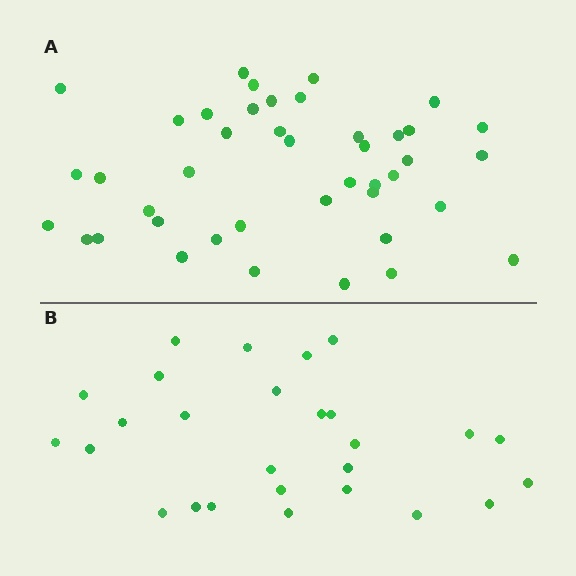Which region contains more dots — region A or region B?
Region A (the top region) has more dots.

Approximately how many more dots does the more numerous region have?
Region A has approximately 15 more dots than region B.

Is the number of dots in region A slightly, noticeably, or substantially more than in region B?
Region A has substantially more. The ratio is roughly 1.6 to 1.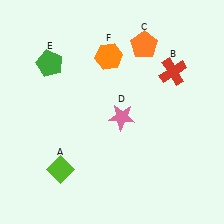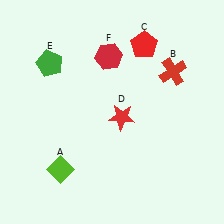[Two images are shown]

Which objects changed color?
C changed from orange to red. D changed from pink to red. F changed from orange to red.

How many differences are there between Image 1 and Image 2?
There are 3 differences between the two images.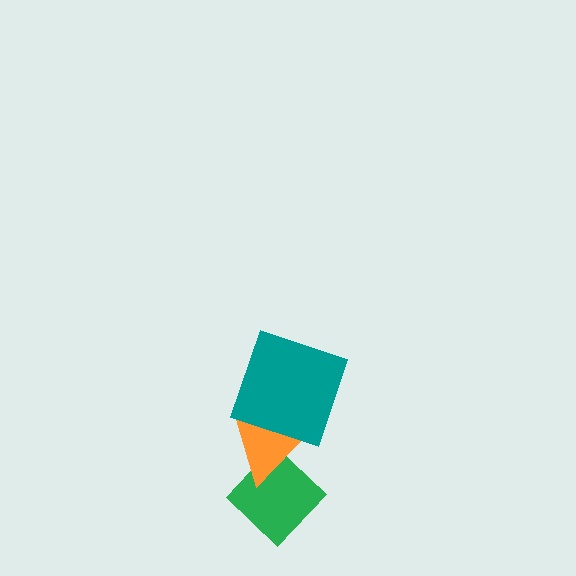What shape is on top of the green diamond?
The orange triangle is on top of the green diamond.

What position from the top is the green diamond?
The green diamond is 3rd from the top.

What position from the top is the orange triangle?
The orange triangle is 2nd from the top.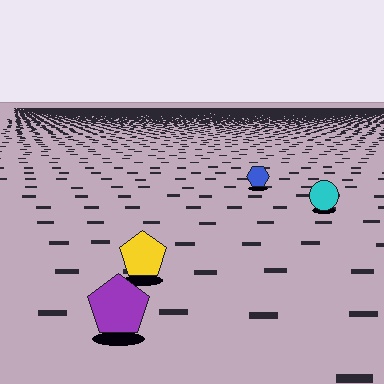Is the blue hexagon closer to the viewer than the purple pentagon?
No. The purple pentagon is closer — you can tell from the texture gradient: the ground texture is coarser near it.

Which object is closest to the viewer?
The purple pentagon is closest. The texture marks near it are larger and more spread out.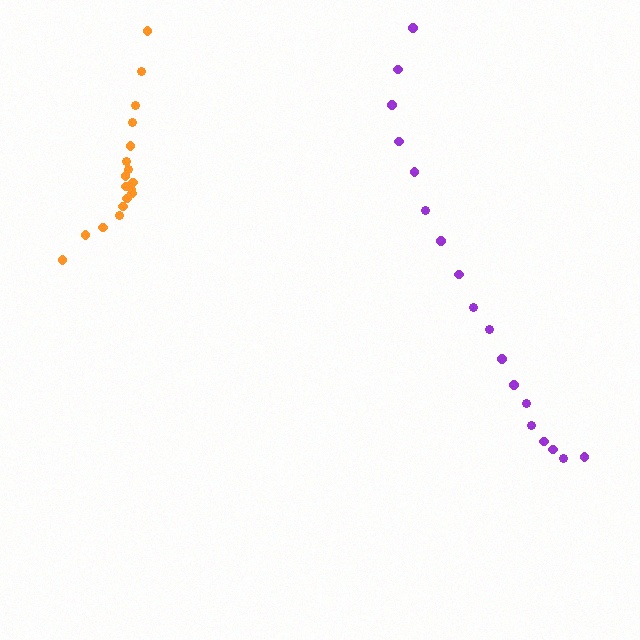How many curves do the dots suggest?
There are 2 distinct paths.